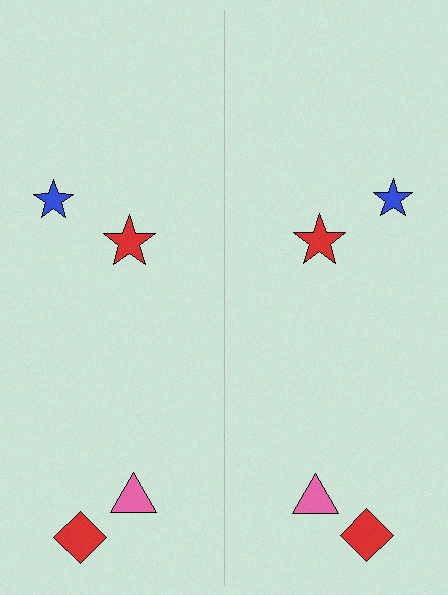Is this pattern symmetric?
Yes, this pattern has bilateral (reflection) symmetry.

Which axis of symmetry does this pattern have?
The pattern has a vertical axis of symmetry running through the center of the image.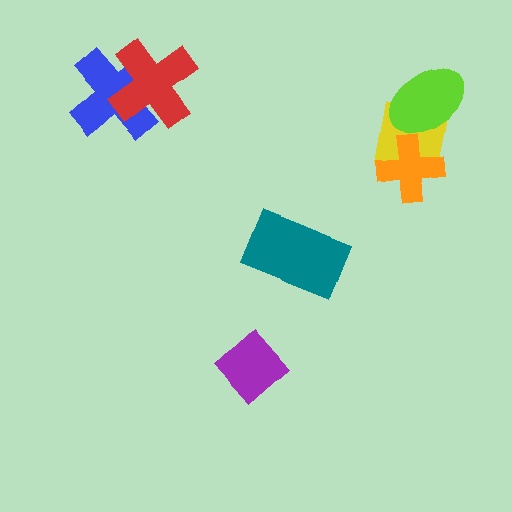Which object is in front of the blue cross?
The red cross is in front of the blue cross.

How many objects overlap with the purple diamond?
0 objects overlap with the purple diamond.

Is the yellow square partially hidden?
Yes, it is partially covered by another shape.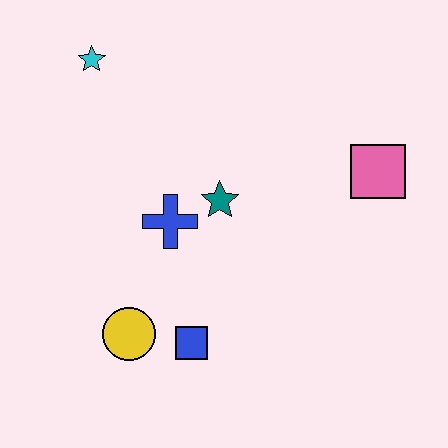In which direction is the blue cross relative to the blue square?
The blue cross is above the blue square.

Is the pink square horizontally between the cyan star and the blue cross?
No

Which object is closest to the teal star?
The blue cross is closest to the teal star.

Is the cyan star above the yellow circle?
Yes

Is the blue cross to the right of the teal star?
No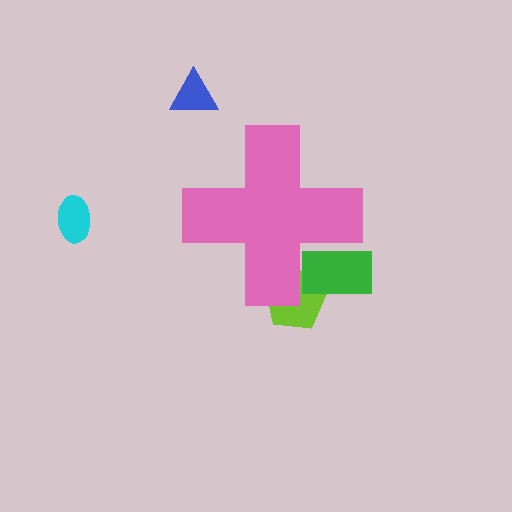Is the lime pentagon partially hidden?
Yes, the lime pentagon is partially hidden behind the pink cross.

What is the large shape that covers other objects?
A pink cross.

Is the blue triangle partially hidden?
No, the blue triangle is fully visible.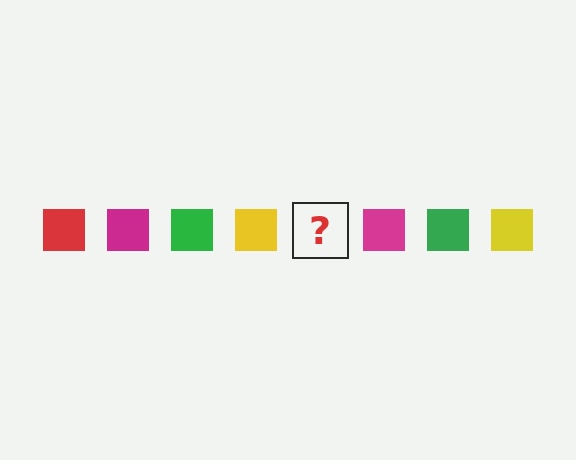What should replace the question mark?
The question mark should be replaced with a red square.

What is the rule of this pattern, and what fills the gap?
The rule is that the pattern cycles through red, magenta, green, yellow squares. The gap should be filled with a red square.